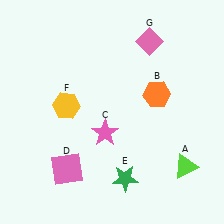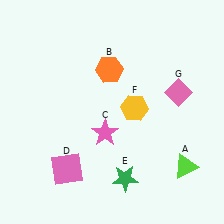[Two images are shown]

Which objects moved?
The objects that moved are: the orange hexagon (B), the yellow hexagon (F), the pink diamond (G).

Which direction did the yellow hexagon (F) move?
The yellow hexagon (F) moved right.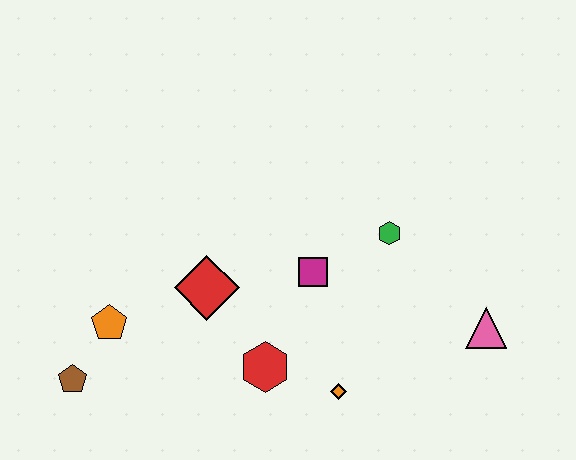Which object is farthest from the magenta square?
The brown pentagon is farthest from the magenta square.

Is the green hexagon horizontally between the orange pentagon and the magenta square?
No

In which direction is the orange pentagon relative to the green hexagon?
The orange pentagon is to the left of the green hexagon.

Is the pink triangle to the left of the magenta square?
No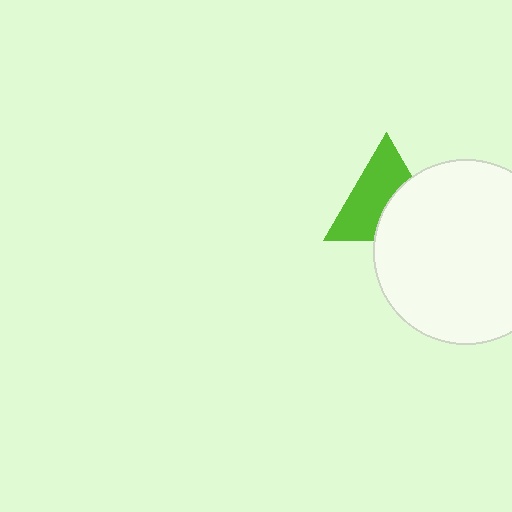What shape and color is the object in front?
The object in front is a white circle.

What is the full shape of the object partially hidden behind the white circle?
The partially hidden object is a lime triangle.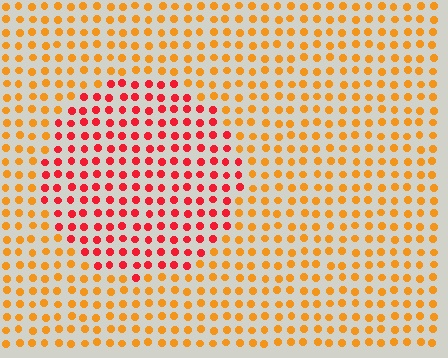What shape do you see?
I see a circle.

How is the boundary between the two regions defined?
The boundary is defined purely by a slight shift in hue (about 40 degrees). Spacing, size, and orientation are identical on both sides.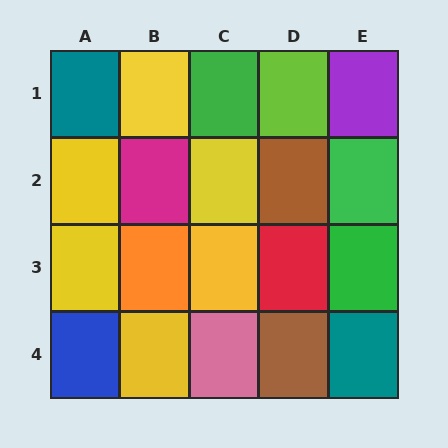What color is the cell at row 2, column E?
Green.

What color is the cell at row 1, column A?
Teal.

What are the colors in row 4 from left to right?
Blue, yellow, pink, brown, teal.